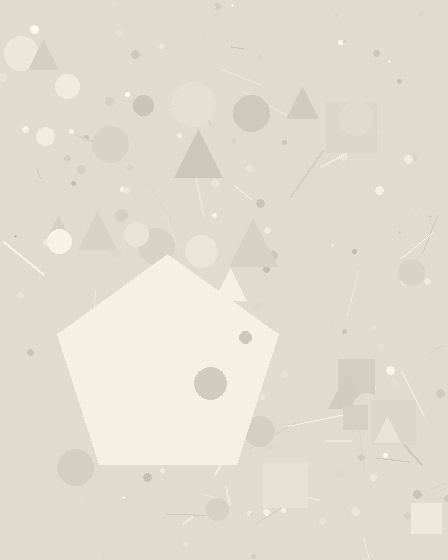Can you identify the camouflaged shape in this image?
The camouflaged shape is a pentagon.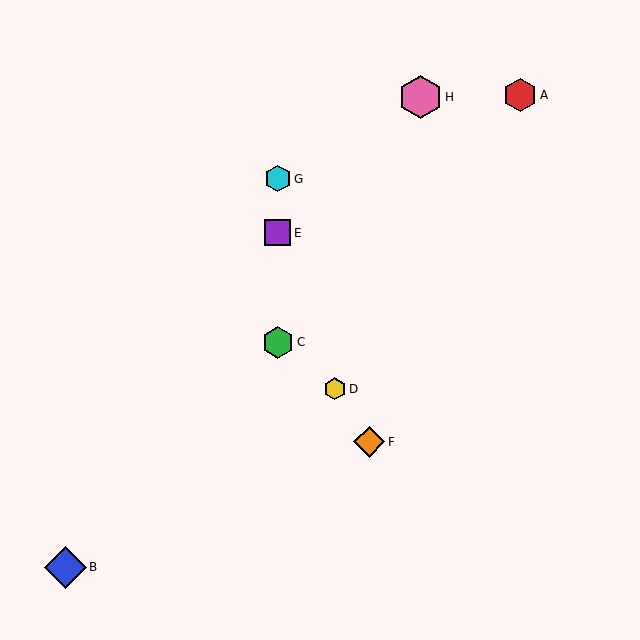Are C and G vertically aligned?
Yes, both are at x≈278.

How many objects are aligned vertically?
3 objects (C, E, G) are aligned vertically.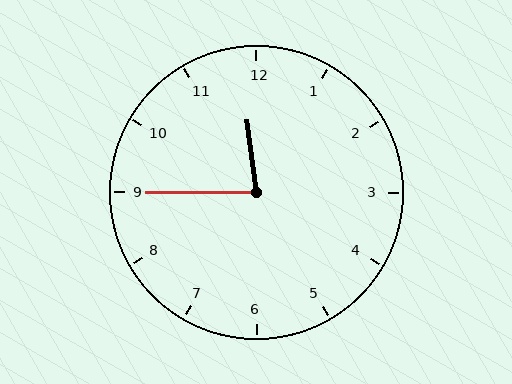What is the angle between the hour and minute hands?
Approximately 82 degrees.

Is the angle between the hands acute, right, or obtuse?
It is acute.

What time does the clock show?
11:45.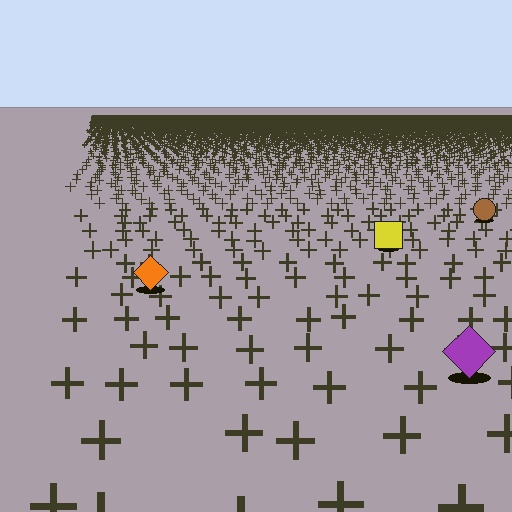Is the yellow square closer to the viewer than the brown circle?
Yes. The yellow square is closer — you can tell from the texture gradient: the ground texture is coarser near it.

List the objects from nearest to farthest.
From nearest to farthest: the purple diamond, the orange diamond, the yellow square, the brown circle.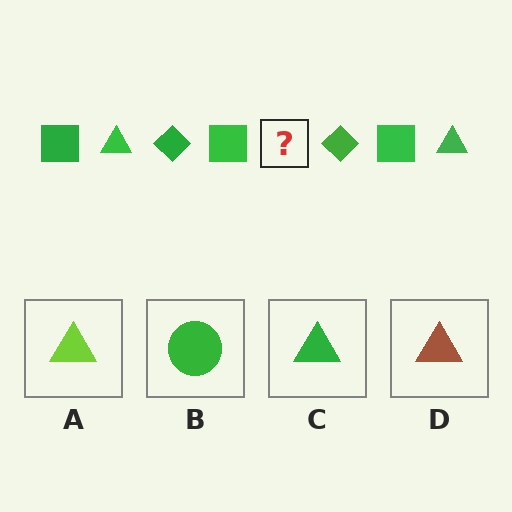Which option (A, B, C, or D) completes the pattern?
C.